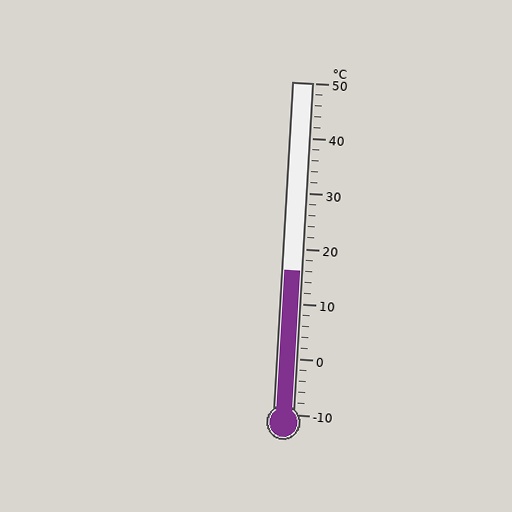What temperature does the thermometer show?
The thermometer shows approximately 16°C.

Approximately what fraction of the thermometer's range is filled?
The thermometer is filled to approximately 45% of its range.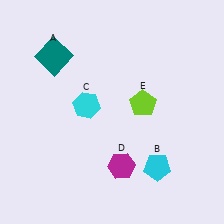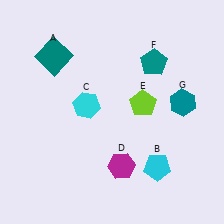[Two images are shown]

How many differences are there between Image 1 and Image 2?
There are 2 differences between the two images.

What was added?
A teal pentagon (F), a teal hexagon (G) were added in Image 2.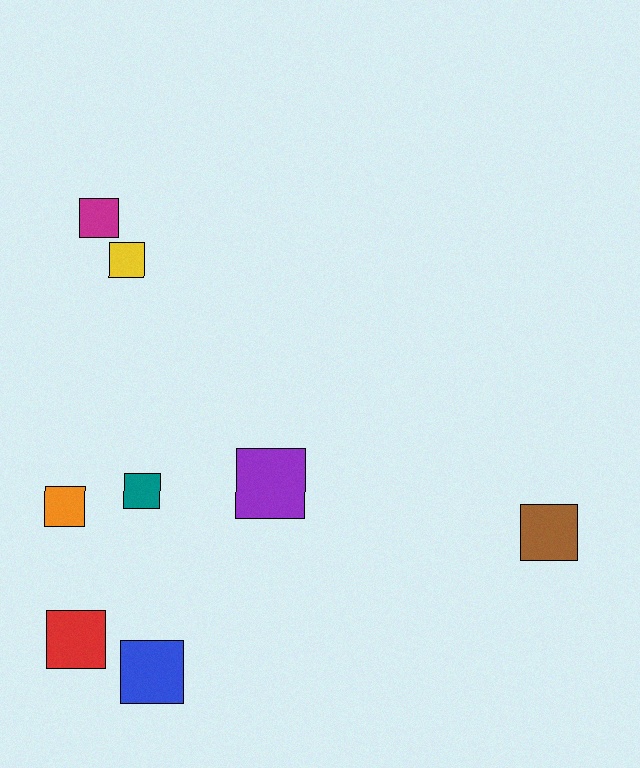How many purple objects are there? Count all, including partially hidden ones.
There is 1 purple object.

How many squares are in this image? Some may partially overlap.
There are 8 squares.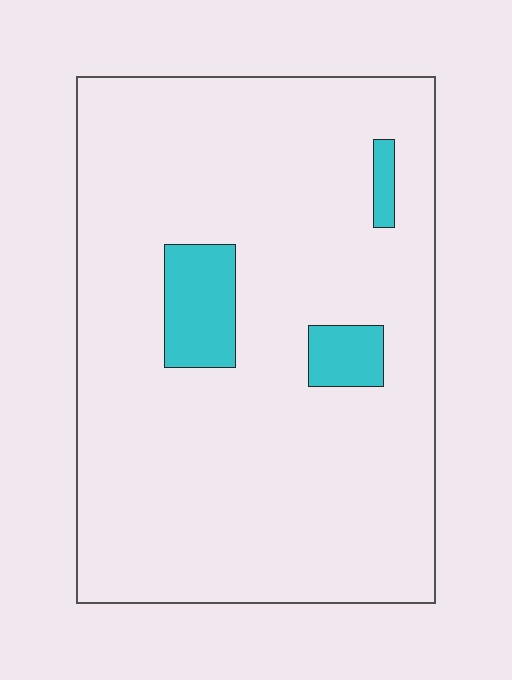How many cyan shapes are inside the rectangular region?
3.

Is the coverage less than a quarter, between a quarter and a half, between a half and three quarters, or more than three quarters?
Less than a quarter.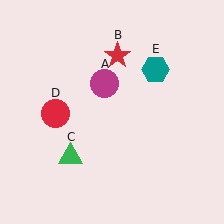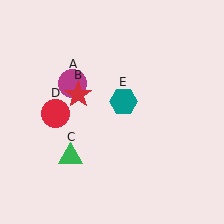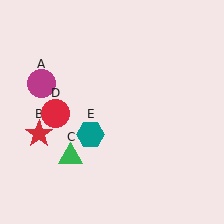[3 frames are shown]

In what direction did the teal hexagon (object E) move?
The teal hexagon (object E) moved down and to the left.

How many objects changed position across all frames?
3 objects changed position: magenta circle (object A), red star (object B), teal hexagon (object E).